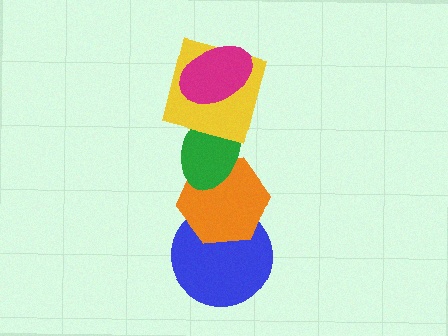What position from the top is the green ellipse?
The green ellipse is 3rd from the top.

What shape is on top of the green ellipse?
The yellow square is on top of the green ellipse.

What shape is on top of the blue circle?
The orange hexagon is on top of the blue circle.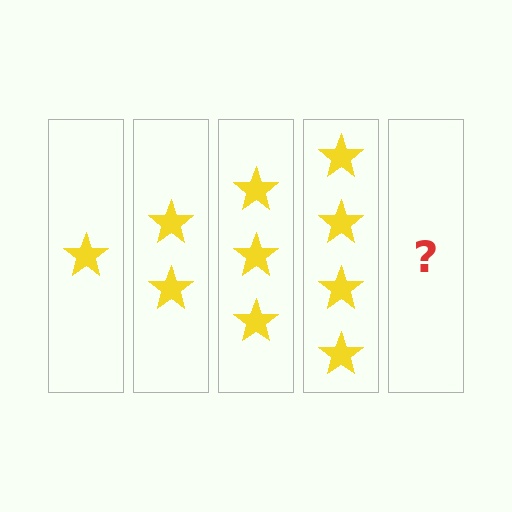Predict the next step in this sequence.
The next step is 5 stars.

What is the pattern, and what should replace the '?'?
The pattern is that each step adds one more star. The '?' should be 5 stars.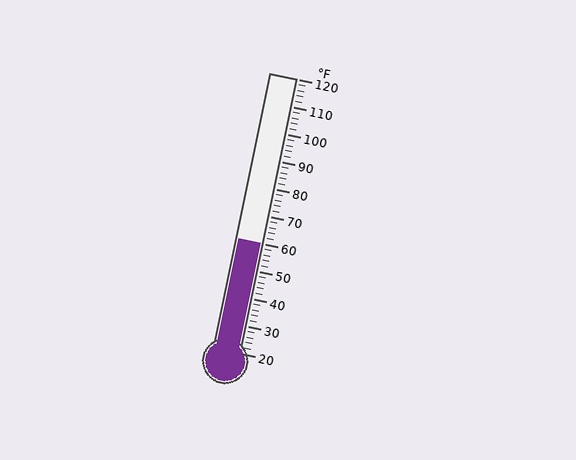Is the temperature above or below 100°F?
The temperature is below 100°F.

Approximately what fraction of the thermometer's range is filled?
The thermometer is filled to approximately 40% of its range.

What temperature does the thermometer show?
The thermometer shows approximately 60°F.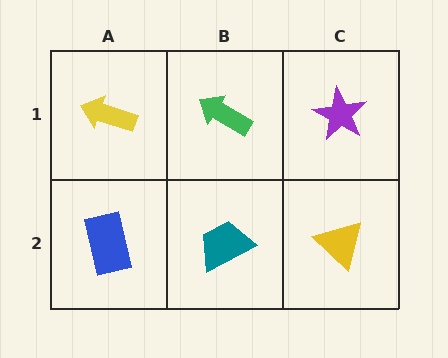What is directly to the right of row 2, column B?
A yellow triangle.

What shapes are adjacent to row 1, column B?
A teal trapezoid (row 2, column B), a yellow arrow (row 1, column A), a purple star (row 1, column C).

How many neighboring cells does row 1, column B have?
3.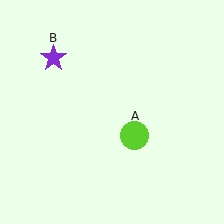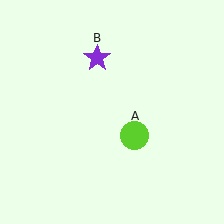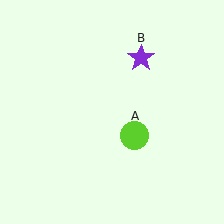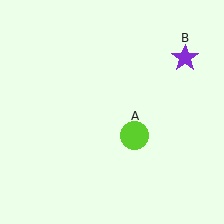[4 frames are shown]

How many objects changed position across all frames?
1 object changed position: purple star (object B).